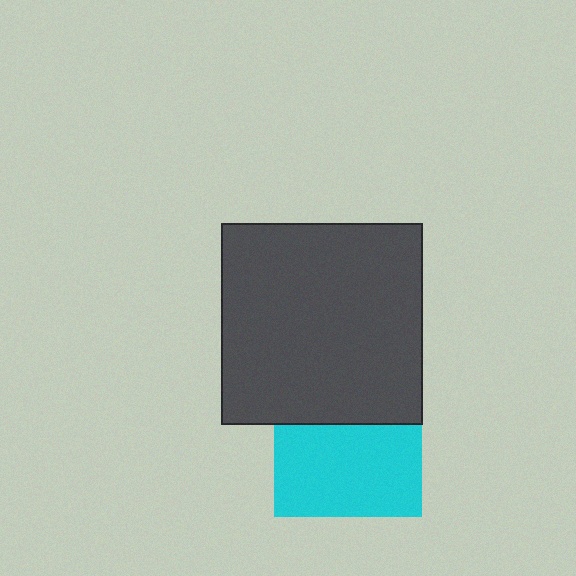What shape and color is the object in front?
The object in front is a dark gray square.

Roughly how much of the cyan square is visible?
About half of it is visible (roughly 62%).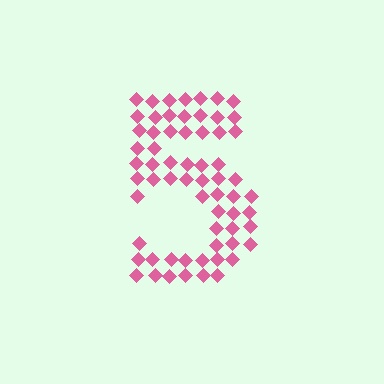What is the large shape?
The large shape is the digit 5.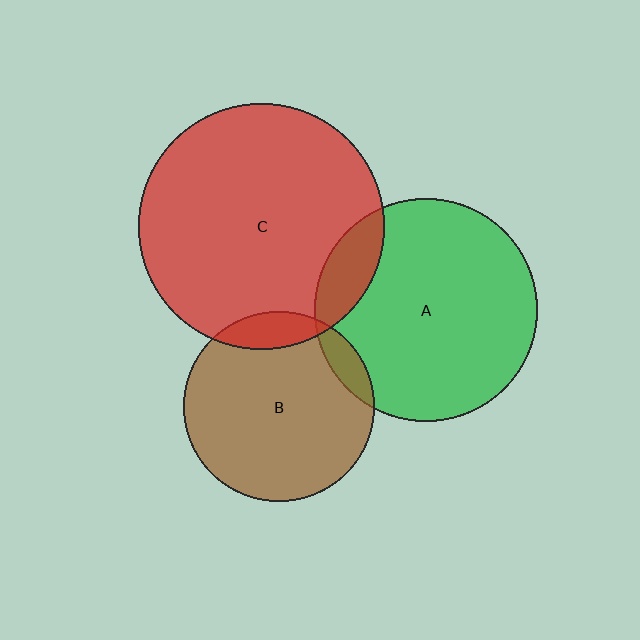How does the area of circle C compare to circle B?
Approximately 1.7 times.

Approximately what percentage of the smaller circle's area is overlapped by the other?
Approximately 15%.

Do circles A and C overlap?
Yes.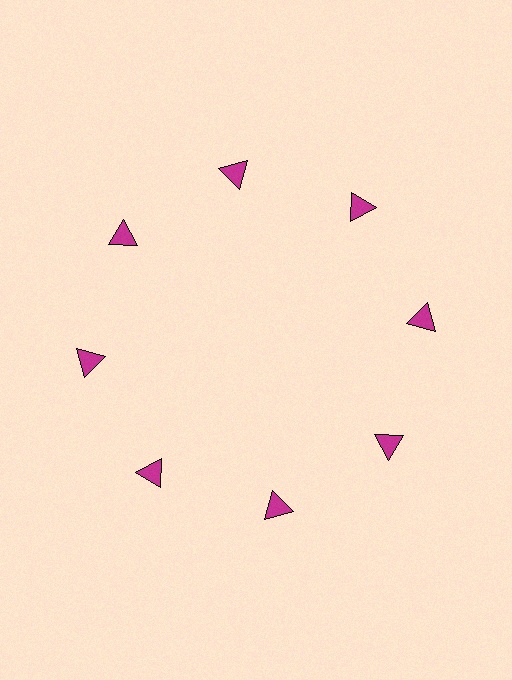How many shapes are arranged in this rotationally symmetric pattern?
There are 8 shapes, arranged in 8 groups of 1.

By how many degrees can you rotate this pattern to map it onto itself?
The pattern maps onto itself every 45 degrees of rotation.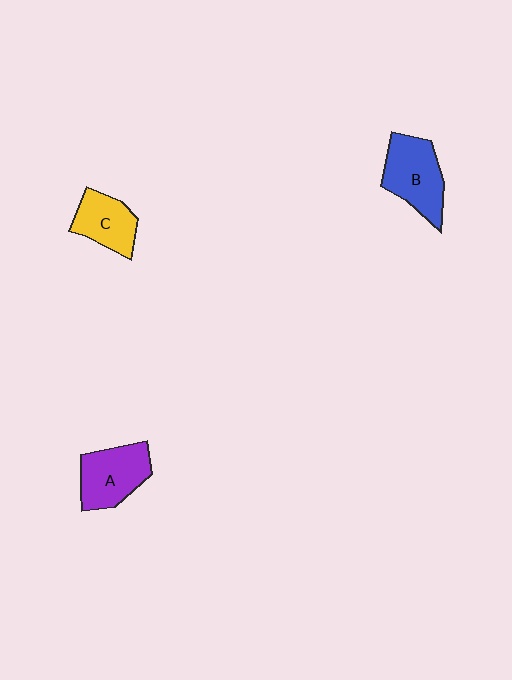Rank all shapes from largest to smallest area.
From largest to smallest: B (blue), A (purple), C (yellow).